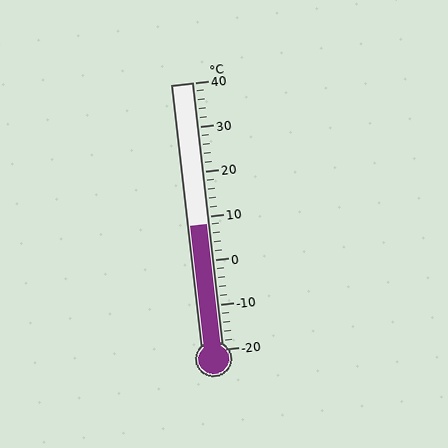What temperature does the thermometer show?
The thermometer shows approximately 8°C.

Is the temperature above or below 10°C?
The temperature is below 10°C.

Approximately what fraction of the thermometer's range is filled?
The thermometer is filled to approximately 45% of its range.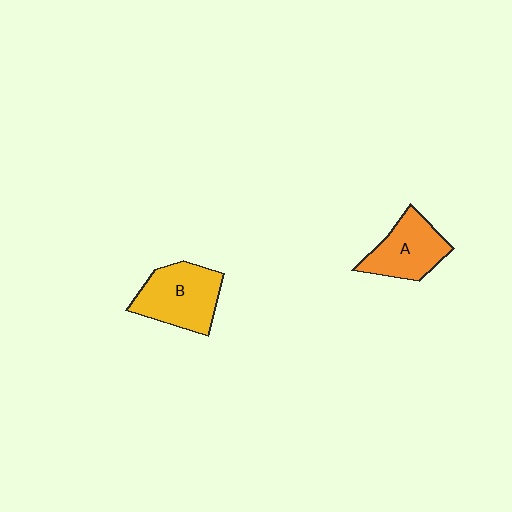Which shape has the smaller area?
Shape A (orange).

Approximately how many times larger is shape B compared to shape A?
Approximately 1.2 times.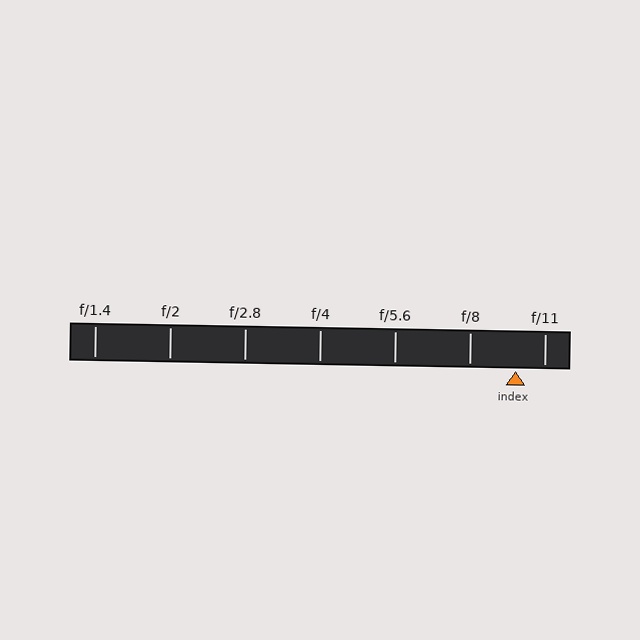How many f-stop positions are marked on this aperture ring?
There are 7 f-stop positions marked.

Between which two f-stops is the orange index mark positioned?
The index mark is between f/8 and f/11.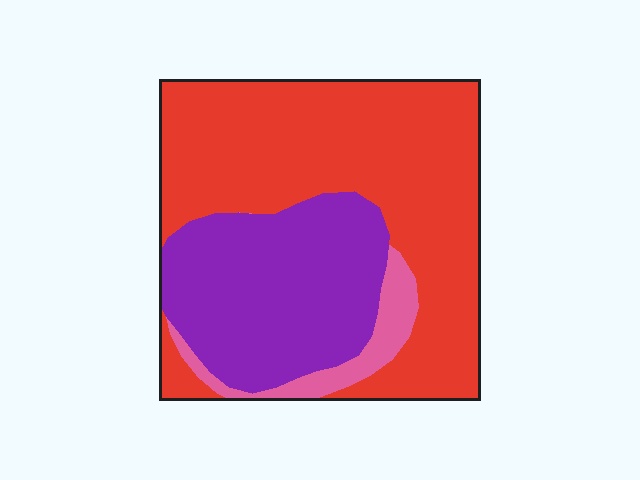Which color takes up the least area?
Pink, at roughly 5%.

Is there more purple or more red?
Red.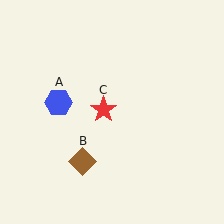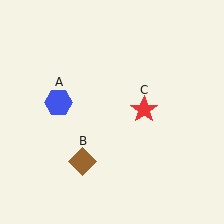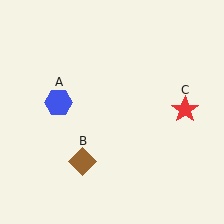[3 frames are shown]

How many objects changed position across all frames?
1 object changed position: red star (object C).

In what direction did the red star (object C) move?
The red star (object C) moved right.